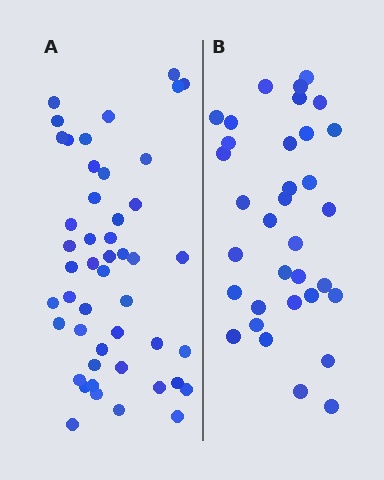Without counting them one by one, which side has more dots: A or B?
Region A (the left region) has more dots.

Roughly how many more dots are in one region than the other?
Region A has approximately 15 more dots than region B.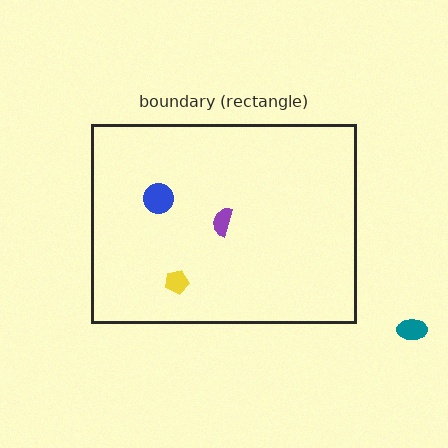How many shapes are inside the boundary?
3 inside, 1 outside.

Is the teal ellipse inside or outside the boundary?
Outside.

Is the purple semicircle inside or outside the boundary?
Inside.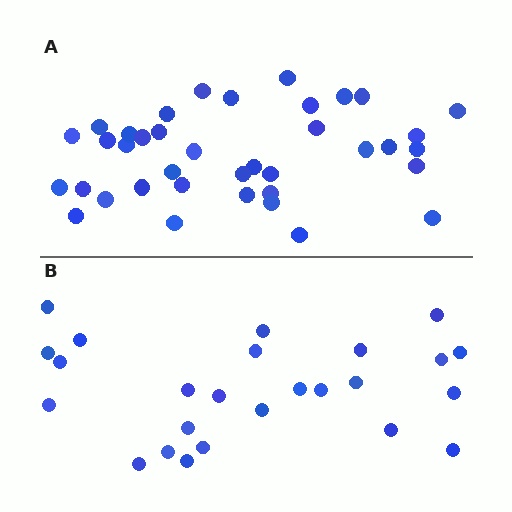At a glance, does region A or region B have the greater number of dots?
Region A (the top region) has more dots.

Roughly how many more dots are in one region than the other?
Region A has approximately 15 more dots than region B.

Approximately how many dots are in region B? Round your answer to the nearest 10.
About 20 dots. (The exact count is 25, which rounds to 20.)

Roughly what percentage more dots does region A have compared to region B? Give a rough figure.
About 50% more.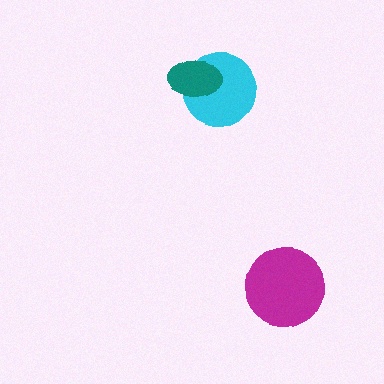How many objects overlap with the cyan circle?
1 object overlaps with the cyan circle.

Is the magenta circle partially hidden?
No, no other shape covers it.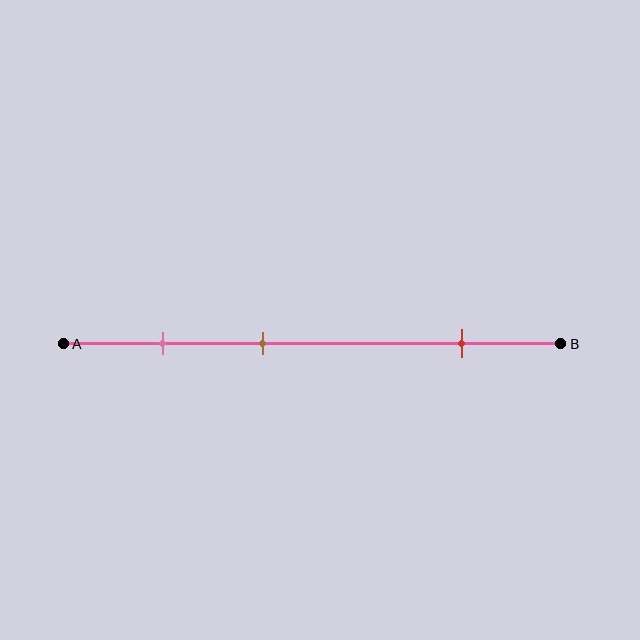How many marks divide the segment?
There are 3 marks dividing the segment.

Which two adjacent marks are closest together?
The pink and brown marks are the closest adjacent pair.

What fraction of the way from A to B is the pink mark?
The pink mark is approximately 20% (0.2) of the way from A to B.